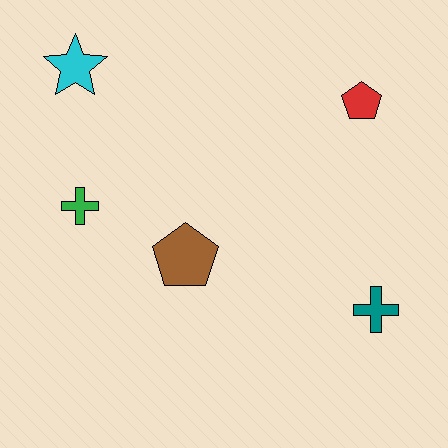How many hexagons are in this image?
There are no hexagons.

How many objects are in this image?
There are 5 objects.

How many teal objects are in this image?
There is 1 teal object.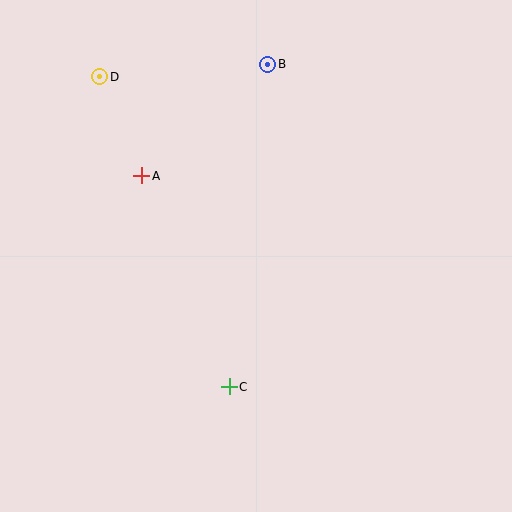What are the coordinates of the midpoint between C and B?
The midpoint between C and B is at (248, 225).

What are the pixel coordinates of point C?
Point C is at (229, 387).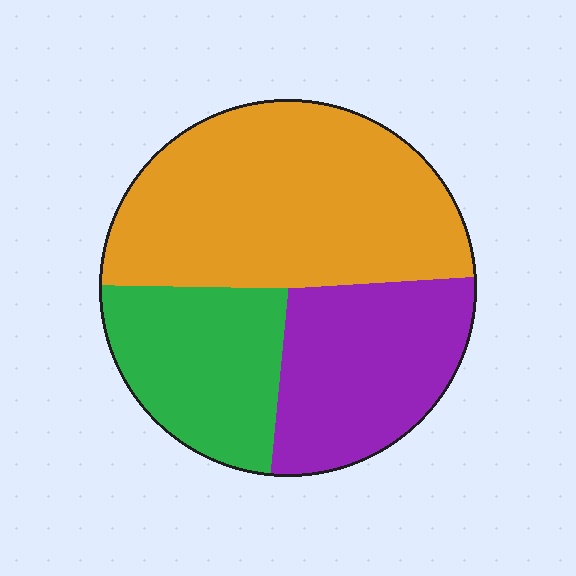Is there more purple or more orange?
Orange.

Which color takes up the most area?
Orange, at roughly 50%.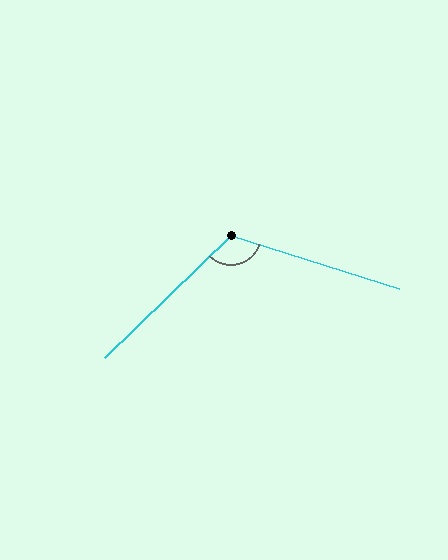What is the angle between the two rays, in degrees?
Approximately 118 degrees.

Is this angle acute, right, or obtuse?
It is obtuse.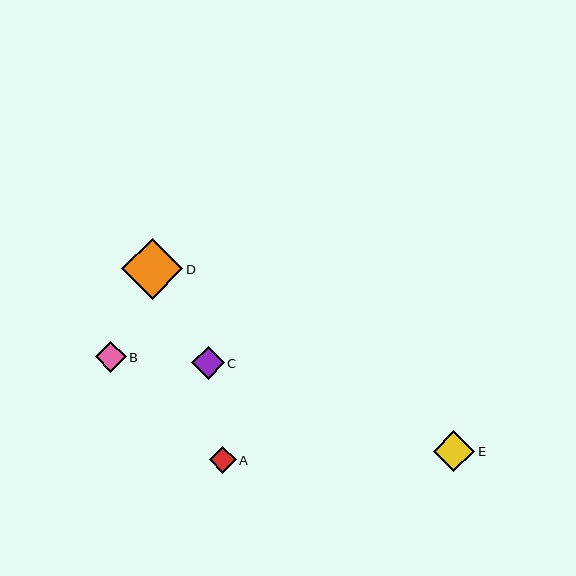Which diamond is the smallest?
Diamond A is the smallest with a size of approximately 26 pixels.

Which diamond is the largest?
Diamond D is the largest with a size of approximately 61 pixels.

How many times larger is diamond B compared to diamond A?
Diamond B is approximately 1.2 times the size of diamond A.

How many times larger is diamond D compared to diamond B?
Diamond D is approximately 2.0 times the size of diamond B.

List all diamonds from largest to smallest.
From largest to smallest: D, E, C, B, A.